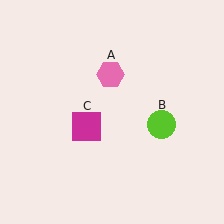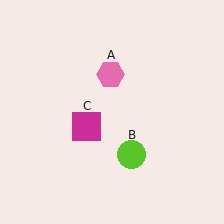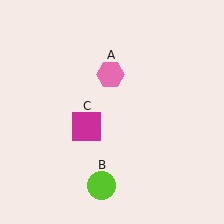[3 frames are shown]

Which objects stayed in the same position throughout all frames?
Pink hexagon (object A) and magenta square (object C) remained stationary.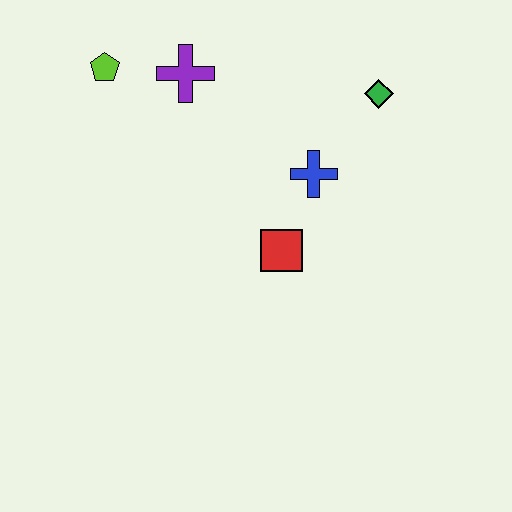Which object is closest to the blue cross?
The red square is closest to the blue cross.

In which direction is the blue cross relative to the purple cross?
The blue cross is to the right of the purple cross.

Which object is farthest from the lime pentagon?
The green diamond is farthest from the lime pentagon.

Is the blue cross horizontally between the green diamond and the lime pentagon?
Yes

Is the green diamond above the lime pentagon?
No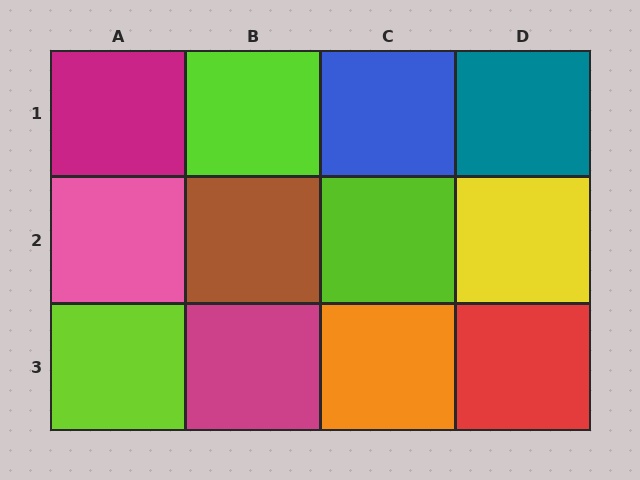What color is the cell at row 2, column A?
Pink.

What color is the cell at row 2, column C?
Lime.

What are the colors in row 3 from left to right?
Lime, magenta, orange, red.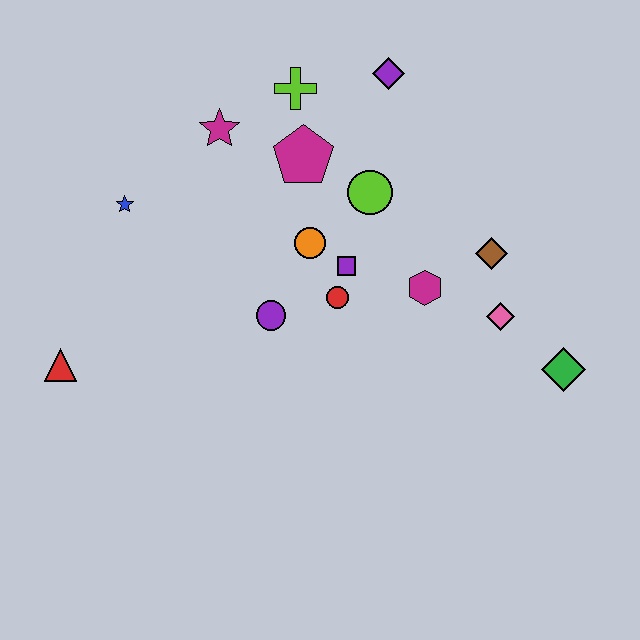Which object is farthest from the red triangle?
The green diamond is farthest from the red triangle.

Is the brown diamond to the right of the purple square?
Yes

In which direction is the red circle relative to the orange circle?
The red circle is below the orange circle.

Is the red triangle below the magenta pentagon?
Yes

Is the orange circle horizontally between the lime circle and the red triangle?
Yes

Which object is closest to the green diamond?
The pink diamond is closest to the green diamond.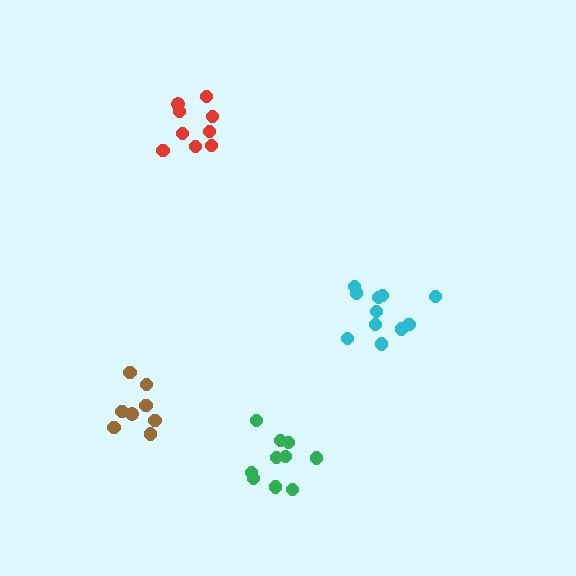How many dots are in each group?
Group 1: 11 dots, Group 2: 8 dots, Group 3: 10 dots, Group 4: 9 dots (38 total).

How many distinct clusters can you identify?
There are 4 distinct clusters.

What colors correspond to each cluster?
The clusters are colored: cyan, brown, green, red.